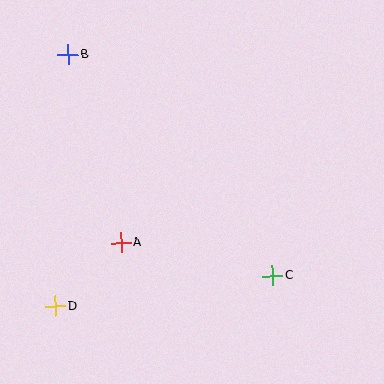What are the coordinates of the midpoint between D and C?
The midpoint between D and C is at (164, 291).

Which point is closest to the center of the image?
Point A at (121, 243) is closest to the center.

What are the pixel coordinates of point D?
Point D is at (55, 306).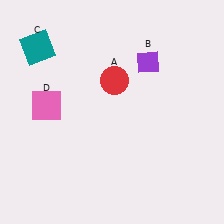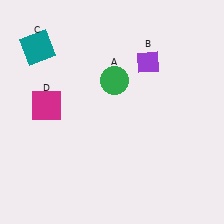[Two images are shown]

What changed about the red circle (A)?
In Image 1, A is red. In Image 2, it changed to green.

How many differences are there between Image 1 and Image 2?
There are 2 differences between the two images.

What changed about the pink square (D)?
In Image 1, D is pink. In Image 2, it changed to magenta.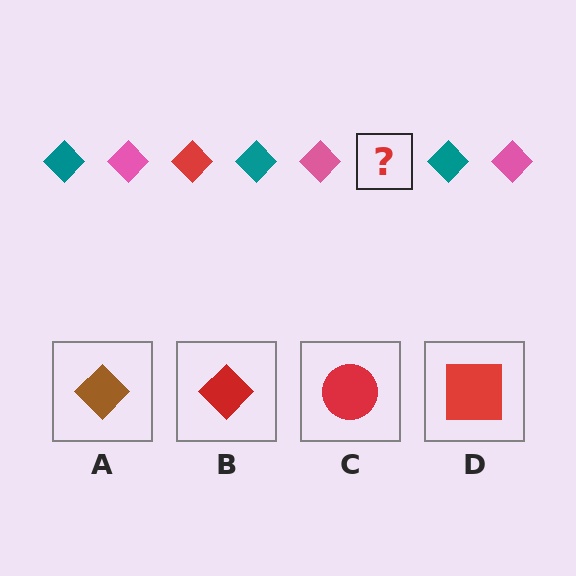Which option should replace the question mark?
Option B.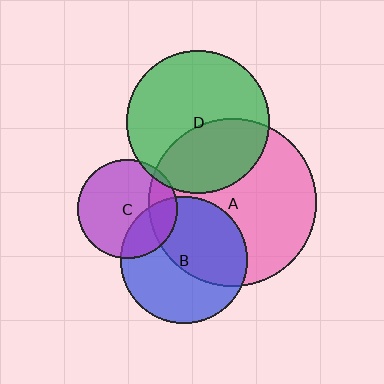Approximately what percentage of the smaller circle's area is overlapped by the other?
Approximately 50%.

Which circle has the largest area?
Circle A (pink).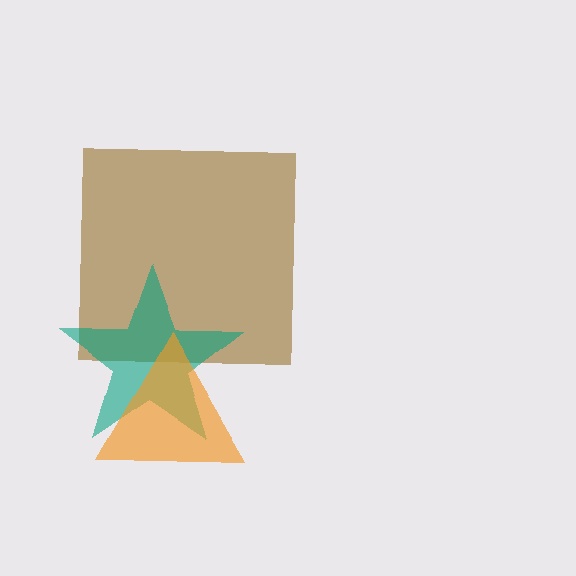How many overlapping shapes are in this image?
There are 3 overlapping shapes in the image.